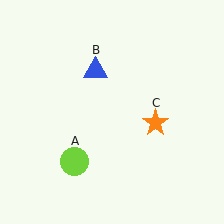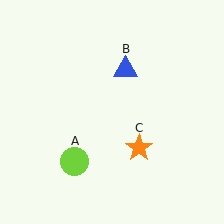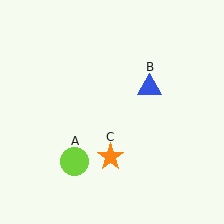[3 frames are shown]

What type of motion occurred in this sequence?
The blue triangle (object B), orange star (object C) rotated clockwise around the center of the scene.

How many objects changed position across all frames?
2 objects changed position: blue triangle (object B), orange star (object C).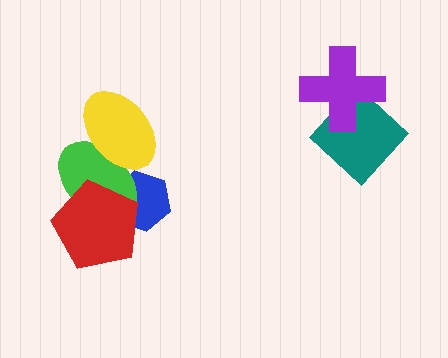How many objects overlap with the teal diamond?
1 object overlaps with the teal diamond.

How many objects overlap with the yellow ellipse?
1 object overlaps with the yellow ellipse.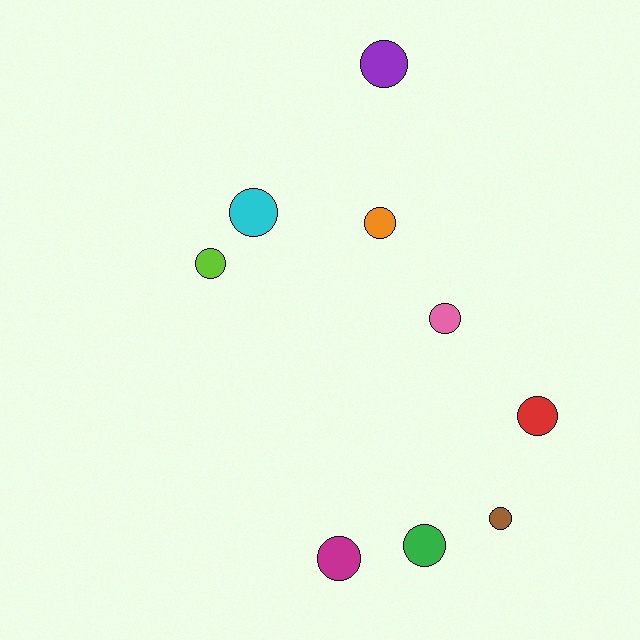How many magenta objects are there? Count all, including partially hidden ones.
There is 1 magenta object.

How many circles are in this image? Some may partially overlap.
There are 9 circles.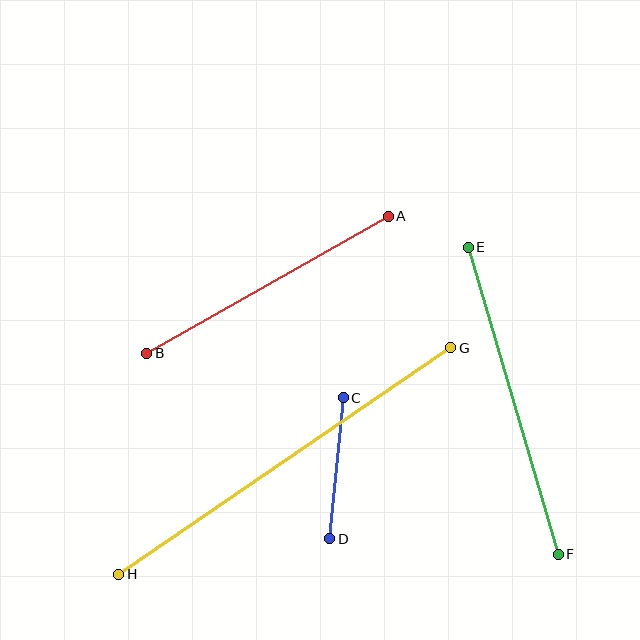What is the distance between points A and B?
The distance is approximately 278 pixels.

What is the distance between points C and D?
The distance is approximately 142 pixels.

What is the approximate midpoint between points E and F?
The midpoint is at approximately (513, 401) pixels.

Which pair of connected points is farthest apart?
Points G and H are farthest apart.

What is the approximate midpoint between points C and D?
The midpoint is at approximately (336, 468) pixels.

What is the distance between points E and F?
The distance is approximately 320 pixels.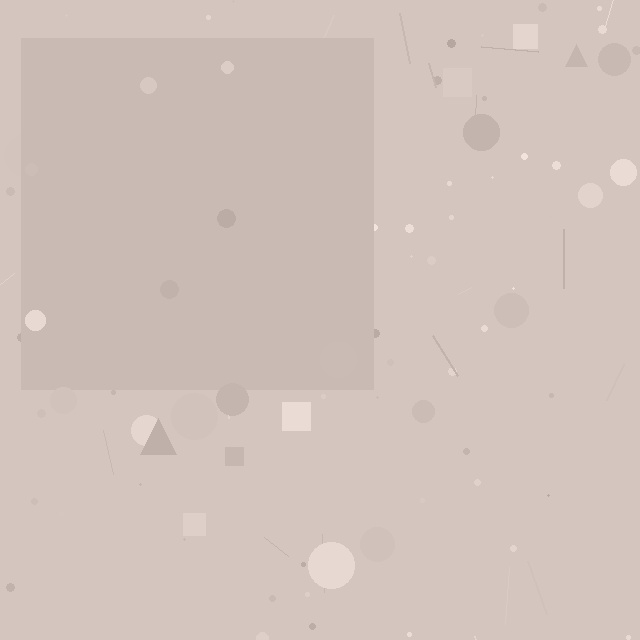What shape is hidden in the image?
A square is hidden in the image.